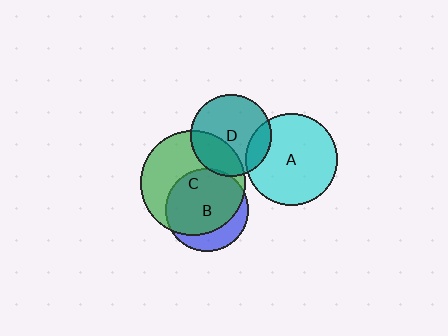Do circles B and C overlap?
Yes.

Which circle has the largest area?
Circle C (green).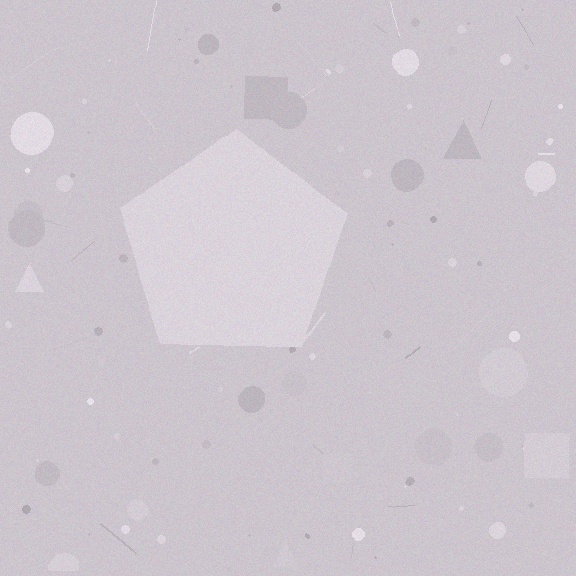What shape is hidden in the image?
A pentagon is hidden in the image.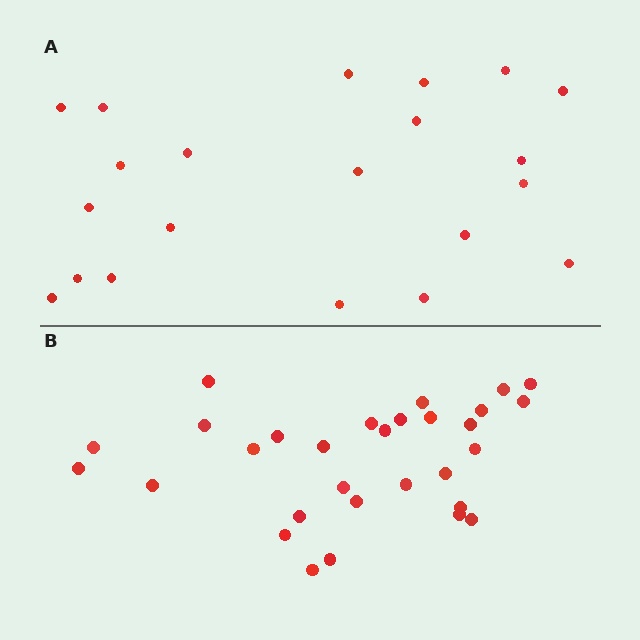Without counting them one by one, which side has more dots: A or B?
Region B (the bottom region) has more dots.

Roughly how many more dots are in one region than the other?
Region B has roughly 8 or so more dots than region A.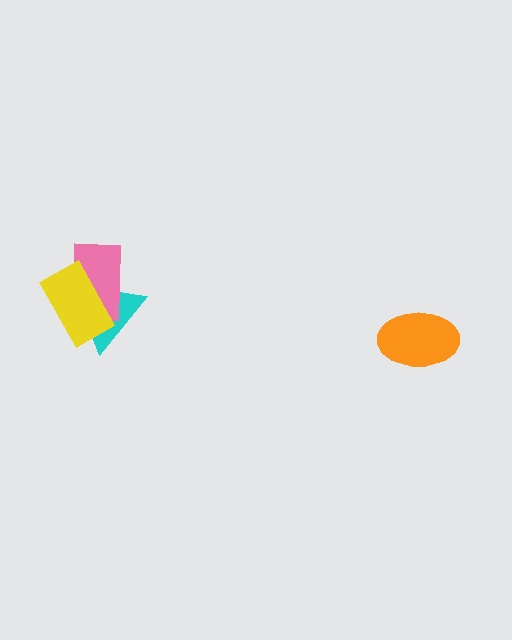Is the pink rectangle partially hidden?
Yes, it is partially covered by another shape.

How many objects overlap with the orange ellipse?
0 objects overlap with the orange ellipse.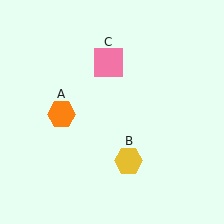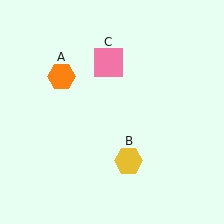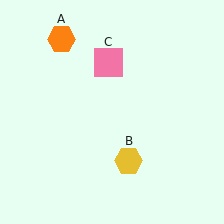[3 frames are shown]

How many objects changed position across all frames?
1 object changed position: orange hexagon (object A).